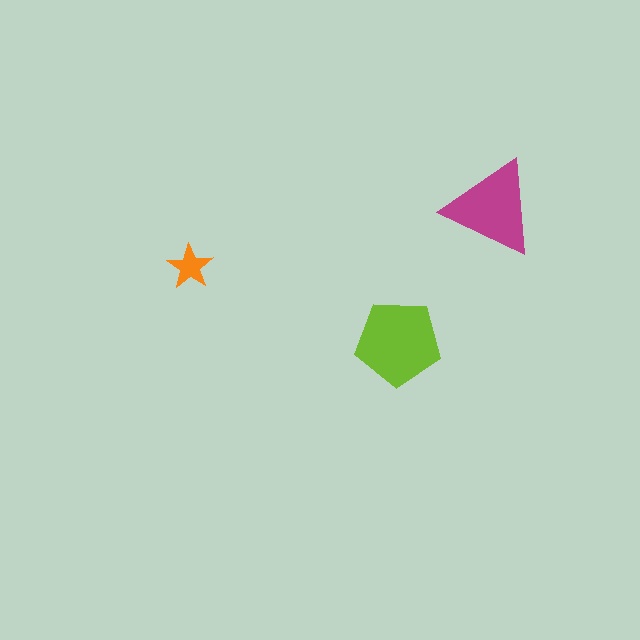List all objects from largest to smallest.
The lime pentagon, the magenta triangle, the orange star.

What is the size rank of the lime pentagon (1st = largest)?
1st.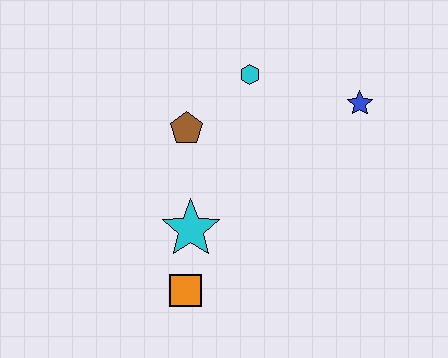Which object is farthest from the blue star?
The orange square is farthest from the blue star.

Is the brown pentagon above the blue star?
No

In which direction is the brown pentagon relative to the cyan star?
The brown pentagon is above the cyan star.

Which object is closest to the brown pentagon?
The cyan hexagon is closest to the brown pentagon.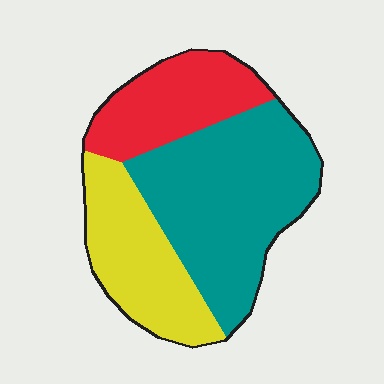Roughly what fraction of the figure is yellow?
Yellow takes up about one quarter (1/4) of the figure.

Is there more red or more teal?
Teal.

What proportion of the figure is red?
Red takes up less than a quarter of the figure.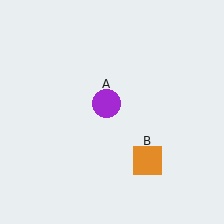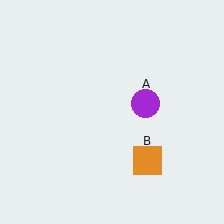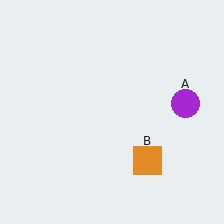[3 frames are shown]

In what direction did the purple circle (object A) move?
The purple circle (object A) moved right.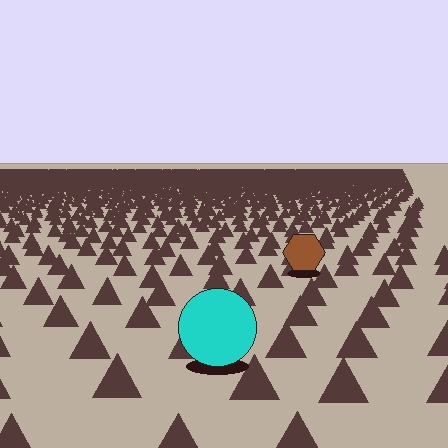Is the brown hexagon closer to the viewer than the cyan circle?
No. The cyan circle is closer — you can tell from the texture gradient: the ground texture is coarser near it.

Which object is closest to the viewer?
The cyan circle is closest. The texture marks near it are larger and more spread out.